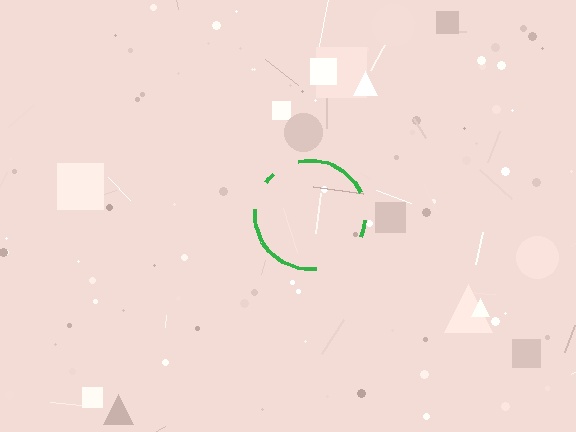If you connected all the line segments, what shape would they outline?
They would outline a circle.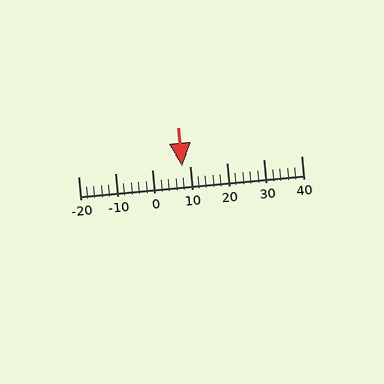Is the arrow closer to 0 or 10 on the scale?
The arrow is closer to 10.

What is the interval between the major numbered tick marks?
The major tick marks are spaced 10 units apart.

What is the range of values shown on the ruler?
The ruler shows values from -20 to 40.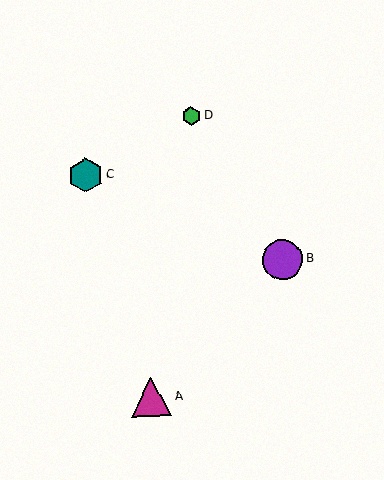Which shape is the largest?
The purple circle (labeled B) is the largest.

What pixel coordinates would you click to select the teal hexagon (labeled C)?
Click at (86, 175) to select the teal hexagon C.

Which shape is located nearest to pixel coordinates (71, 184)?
The teal hexagon (labeled C) at (86, 175) is nearest to that location.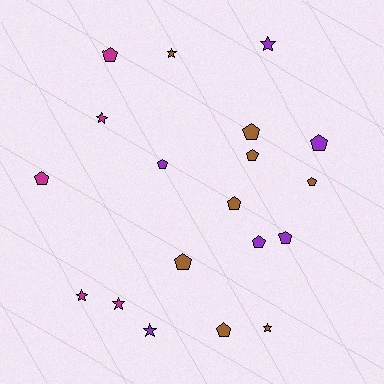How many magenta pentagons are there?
There are 2 magenta pentagons.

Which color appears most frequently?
Brown, with 8 objects.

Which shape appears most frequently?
Pentagon, with 12 objects.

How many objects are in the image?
There are 19 objects.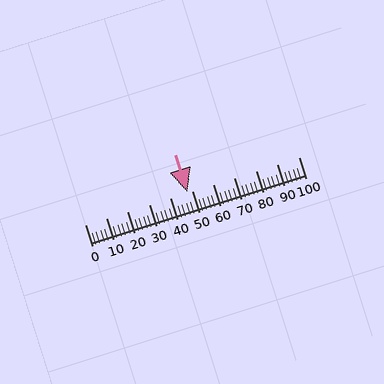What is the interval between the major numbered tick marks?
The major tick marks are spaced 10 units apart.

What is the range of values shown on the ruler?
The ruler shows values from 0 to 100.